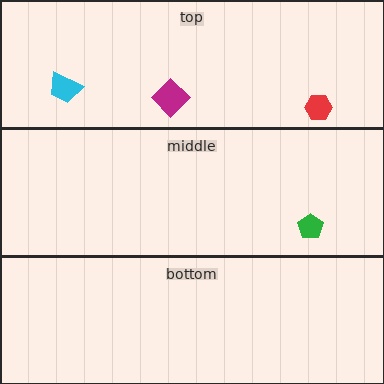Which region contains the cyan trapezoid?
The top region.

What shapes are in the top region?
The magenta diamond, the cyan trapezoid, the red hexagon.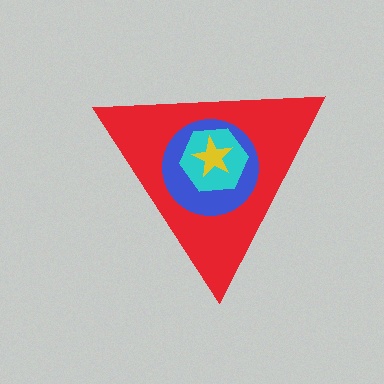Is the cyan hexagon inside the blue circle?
Yes.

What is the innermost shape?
The yellow star.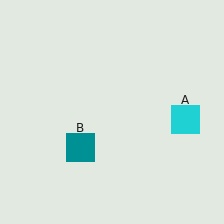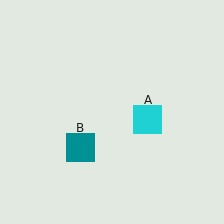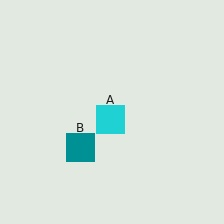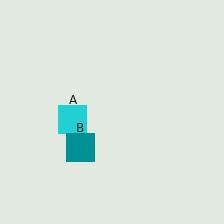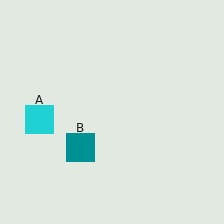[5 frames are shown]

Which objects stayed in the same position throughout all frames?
Teal square (object B) remained stationary.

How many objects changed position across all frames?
1 object changed position: cyan square (object A).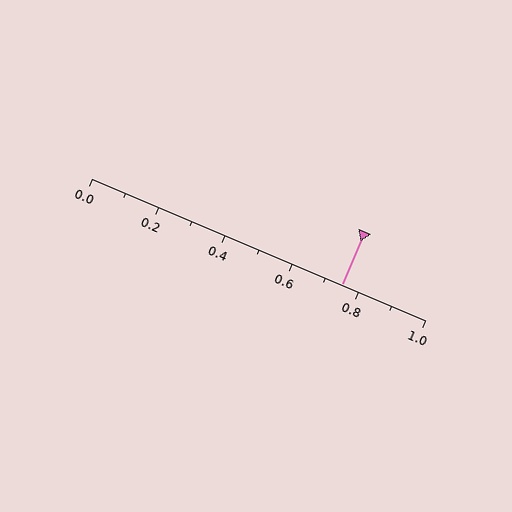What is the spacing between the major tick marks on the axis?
The major ticks are spaced 0.2 apart.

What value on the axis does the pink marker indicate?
The marker indicates approximately 0.75.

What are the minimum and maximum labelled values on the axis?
The axis runs from 0.0 to 1.0.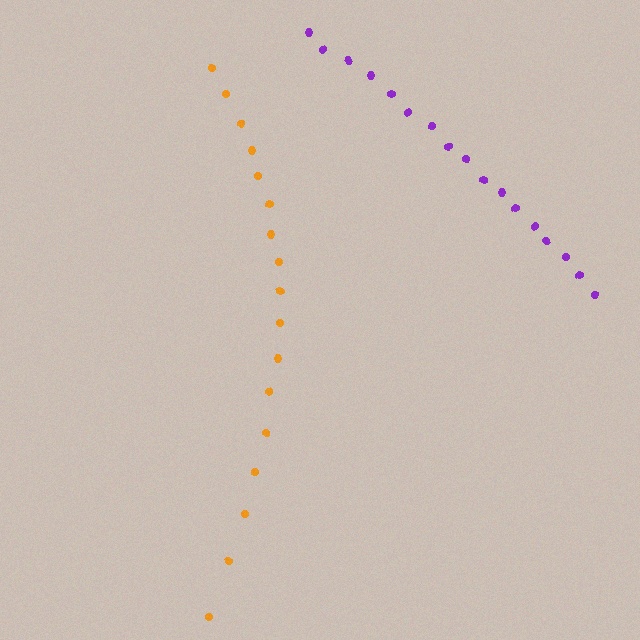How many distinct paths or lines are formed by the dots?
There are 2 distinct paths.